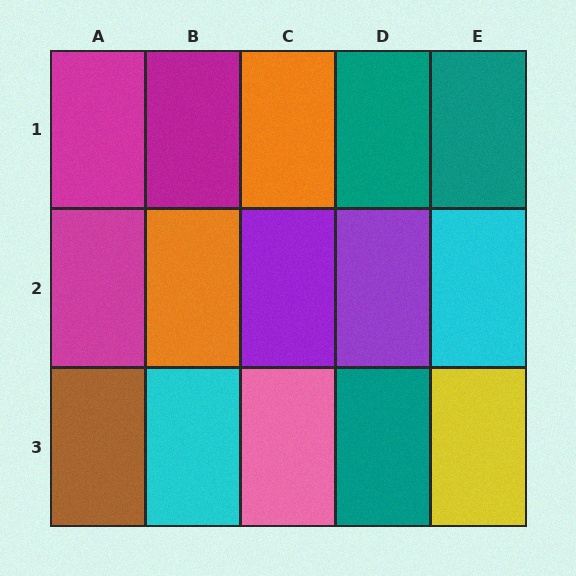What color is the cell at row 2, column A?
Magenta.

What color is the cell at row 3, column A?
Brown.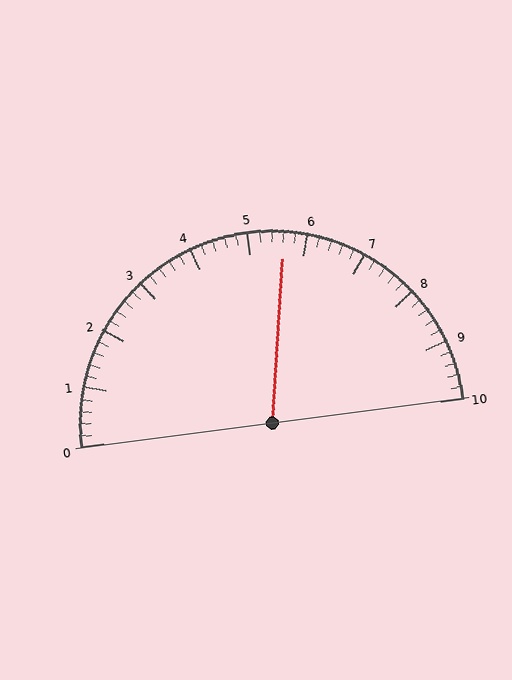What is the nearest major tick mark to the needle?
The nearest major tick mark is 6.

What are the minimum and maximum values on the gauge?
The gauge ranges from 0 to 10.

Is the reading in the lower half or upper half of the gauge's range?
The reading is in the upper half of the range (0 to 10).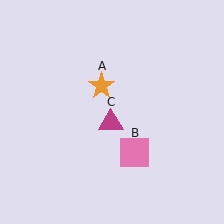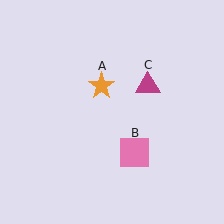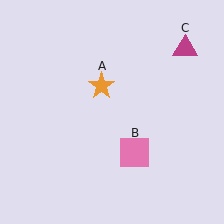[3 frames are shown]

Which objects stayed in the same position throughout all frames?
Orange star (object A) and pink square (object B) remained stationary.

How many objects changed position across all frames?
1 object changed position: magenta triangle (object C).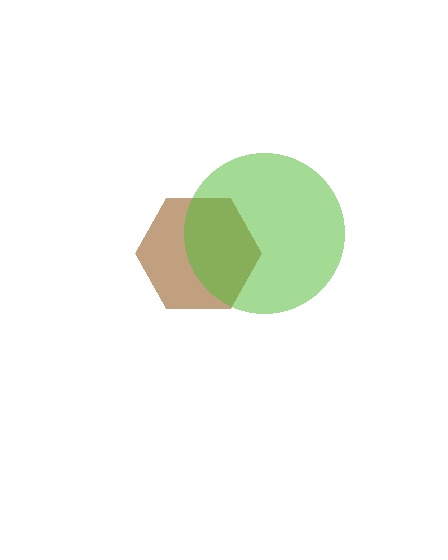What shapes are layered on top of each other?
The layered shapes are: a brown hexagon, a lime circle.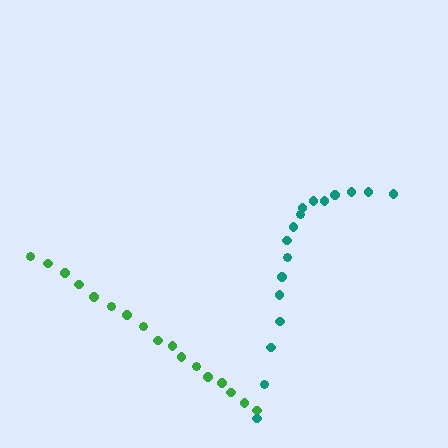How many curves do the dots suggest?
There are 2 distinct paths.